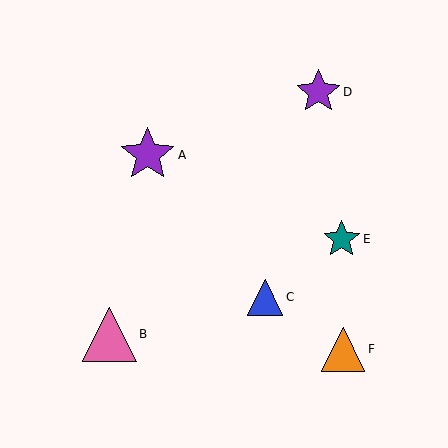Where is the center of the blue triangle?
The center of the blue triangle is at (265, 297).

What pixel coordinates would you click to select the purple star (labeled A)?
Click at (148, 155) to select the purple star A.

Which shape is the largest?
The purple star (labeled A) is the largest.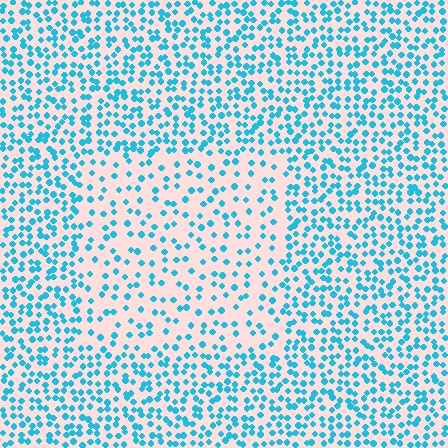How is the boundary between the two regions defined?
The boundary is defined by a change in element density (approximately 2.0x ratio). All elements are the same color, size, and shape.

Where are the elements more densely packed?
The elements are more densely packed outside the rectangle boundary.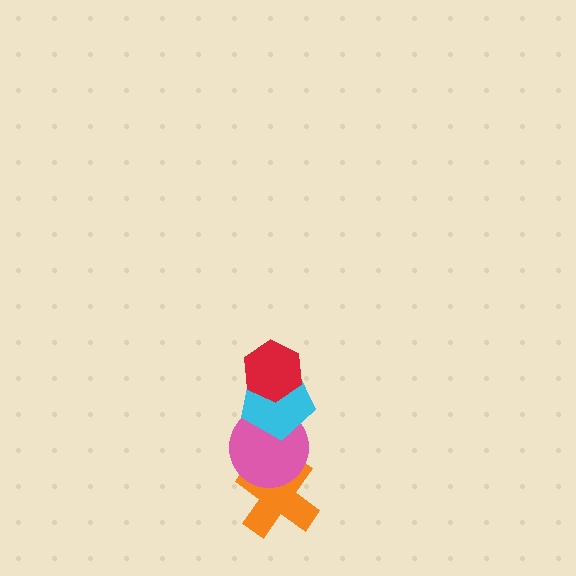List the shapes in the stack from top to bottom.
From top to bottom: the red hexagon, the cyan pentagon, the pink circle, the orange cross.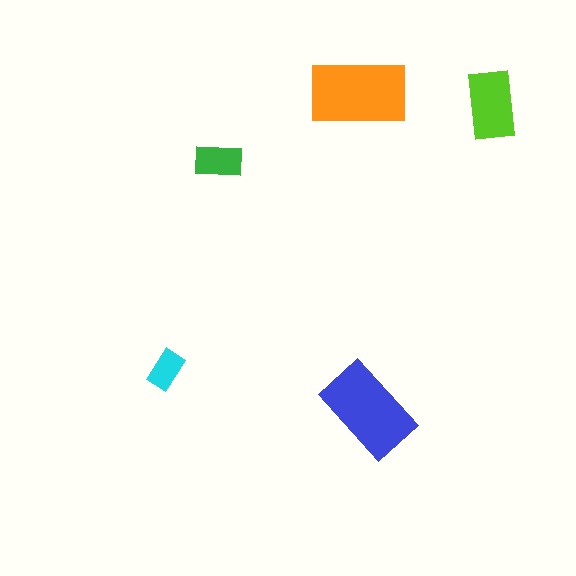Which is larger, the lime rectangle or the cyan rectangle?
The lime one.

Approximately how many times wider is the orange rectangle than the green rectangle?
About 2 times wider.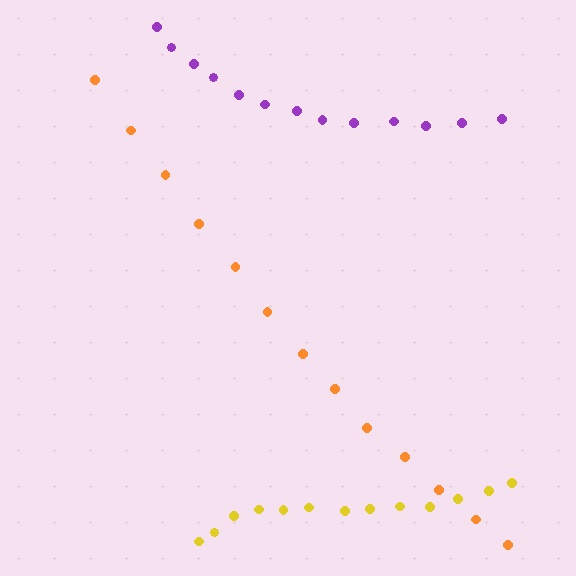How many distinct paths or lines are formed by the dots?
There are 3 distinct paths.